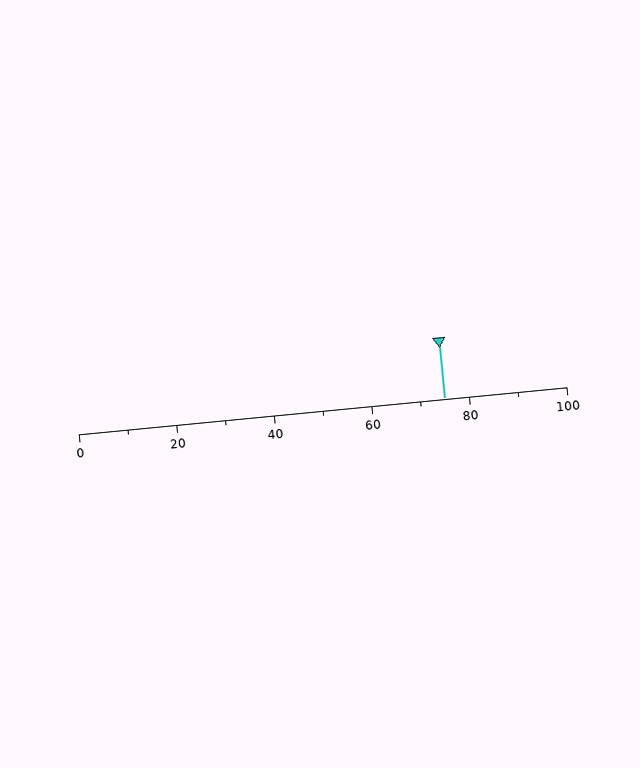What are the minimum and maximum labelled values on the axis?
The axis runs from 0 to 100.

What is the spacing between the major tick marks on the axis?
The major ticks are spaced 20 apart.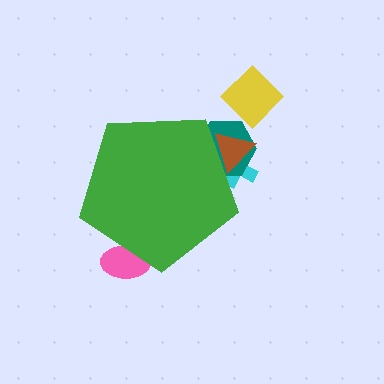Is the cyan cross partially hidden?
Yes, the cyan cross is partially hidden behind the green pentagon.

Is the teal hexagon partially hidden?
Yes, the teal hexagon is partially hidden behind the green pentagon.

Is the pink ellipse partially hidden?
Yes, the pink ellipse is partially hidden behind the green pentagon.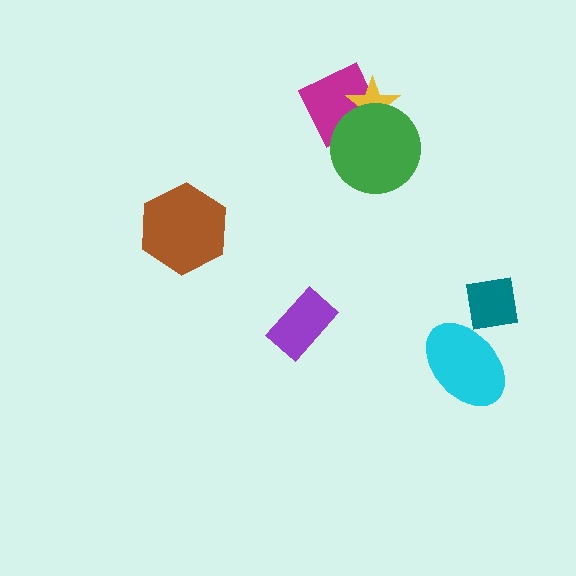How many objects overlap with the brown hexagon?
0 objects overlap with the brown hexagon.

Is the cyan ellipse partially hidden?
No, no other shape covers it.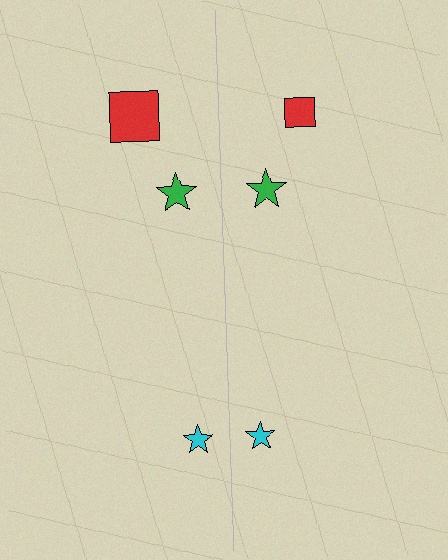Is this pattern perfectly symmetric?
No, the pattern is not perfectly symmetric. The red square on the right side has a different size than its mirror counterpart.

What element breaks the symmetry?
The red square on the right side has a different size than its mirror counterpart.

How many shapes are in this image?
There are 6 shapes in this image.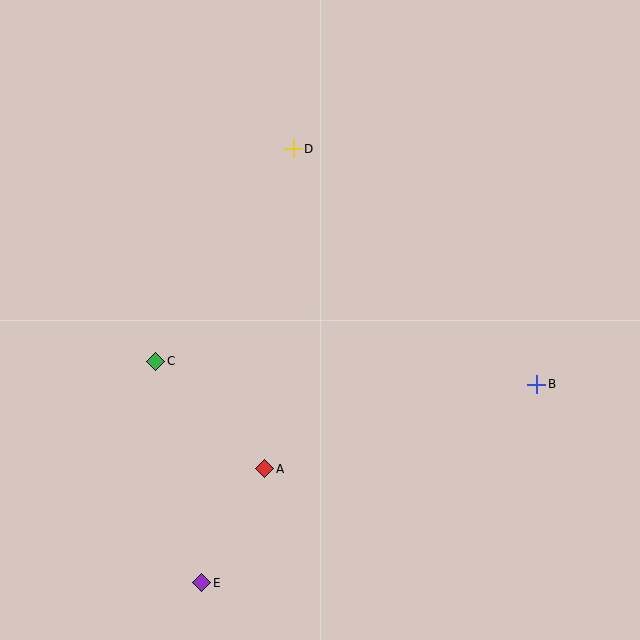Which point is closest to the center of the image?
Point A at (265, 469) is closest to the center.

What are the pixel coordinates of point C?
Point C is at (156, 361).